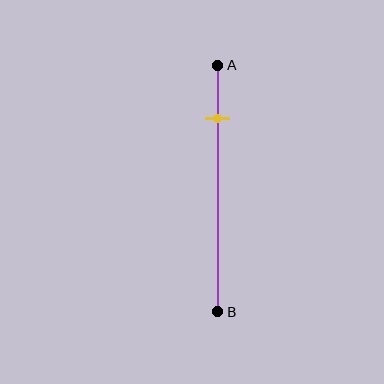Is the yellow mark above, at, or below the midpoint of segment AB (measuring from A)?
The yellow mark is above the midpoint of segment AB.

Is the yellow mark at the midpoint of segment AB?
No, the mark is at about 20% from A, not at the 50% midpoint.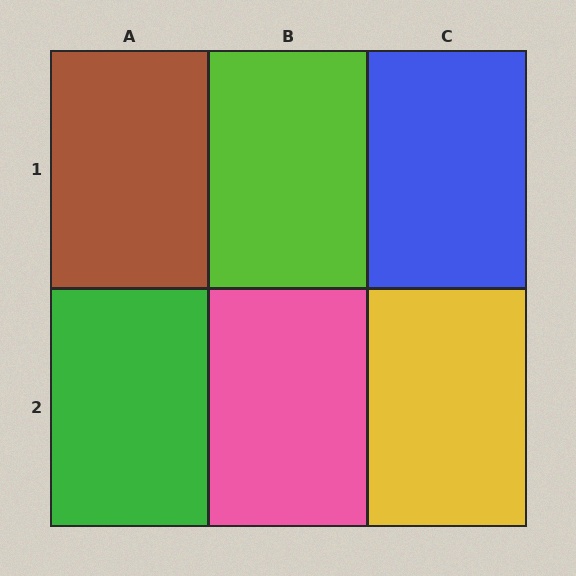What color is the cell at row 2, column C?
Yellow.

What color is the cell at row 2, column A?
Green.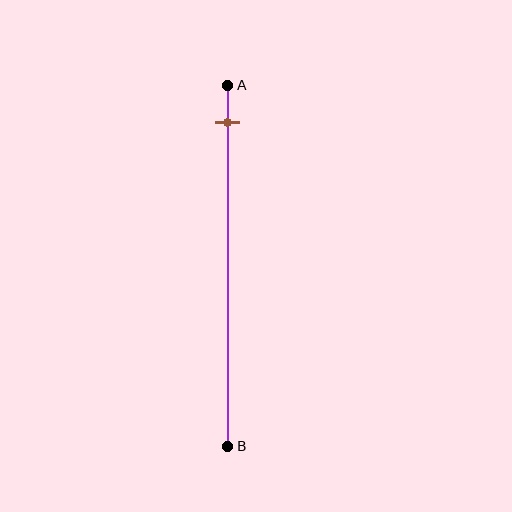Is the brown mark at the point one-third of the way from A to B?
No, the mark is at about 10% from A, not at the 33% one-third point.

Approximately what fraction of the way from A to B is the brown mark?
The brown mark is approximately 10% of the way from A to B.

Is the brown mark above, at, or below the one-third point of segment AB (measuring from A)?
The brown mark is above the one-third point of segment AB.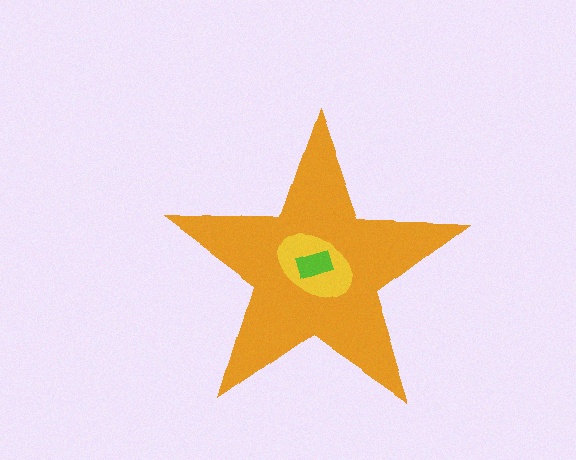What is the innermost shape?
The lime rectangle.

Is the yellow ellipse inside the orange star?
Yes.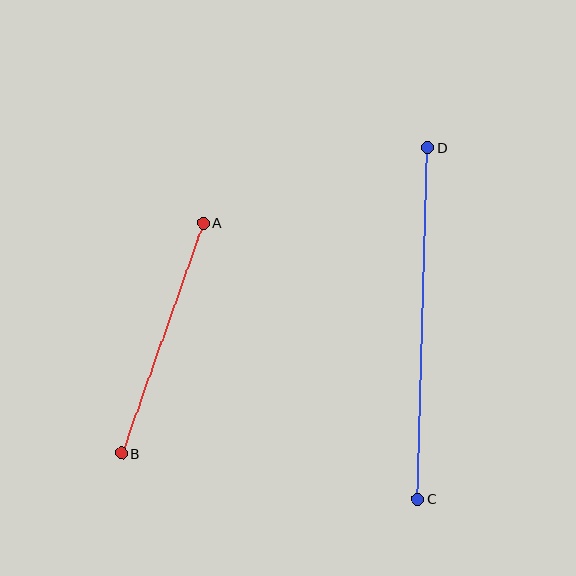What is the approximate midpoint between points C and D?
The midpoint is at approximately (423, 323) pixels.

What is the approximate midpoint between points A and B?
The midpoint is at approximately (162, 338) pixels.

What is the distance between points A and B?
The distance is approximately 244 pixels.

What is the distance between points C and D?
The distance is approximately 351 pixels.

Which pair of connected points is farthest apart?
Points C and D are farthest apart.